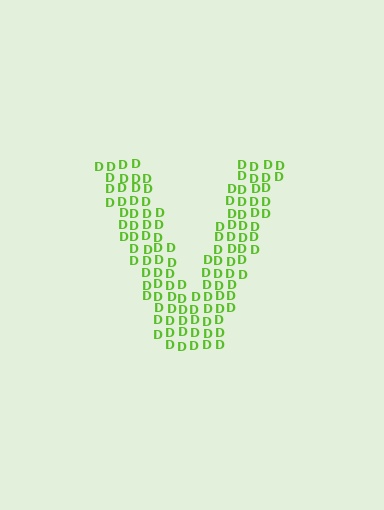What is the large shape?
The large shape is the letter V.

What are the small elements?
The small elements are letter D's.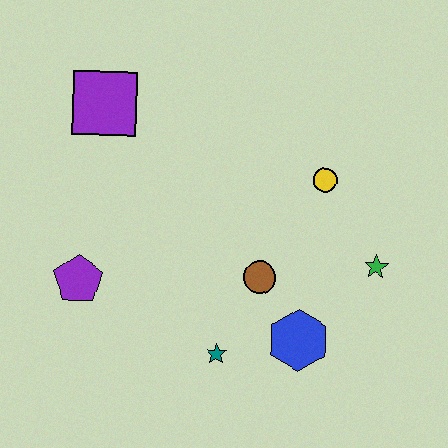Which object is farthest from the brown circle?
The purple square is farthest from the brown circle.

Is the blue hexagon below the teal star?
No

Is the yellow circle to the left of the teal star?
No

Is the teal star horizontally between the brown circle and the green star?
No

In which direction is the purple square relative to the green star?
The purple square is to the left of the green star.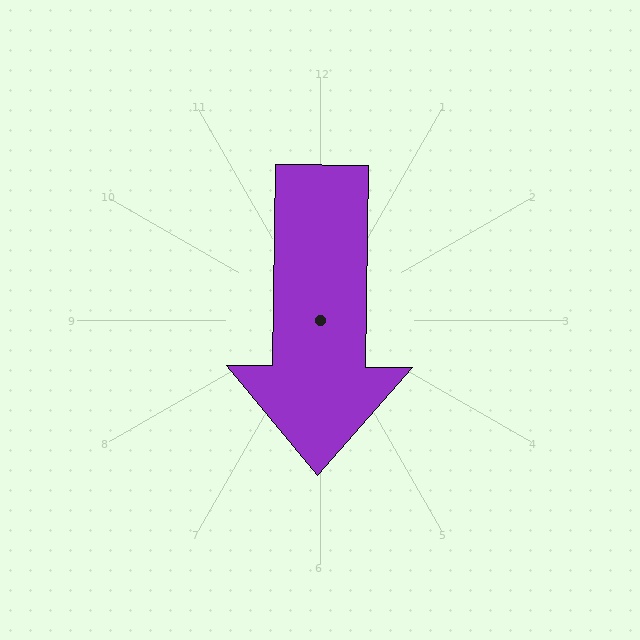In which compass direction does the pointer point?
South.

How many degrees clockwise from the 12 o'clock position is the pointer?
Approximately 181 degrees.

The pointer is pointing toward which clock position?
Roughly 6 o'clock.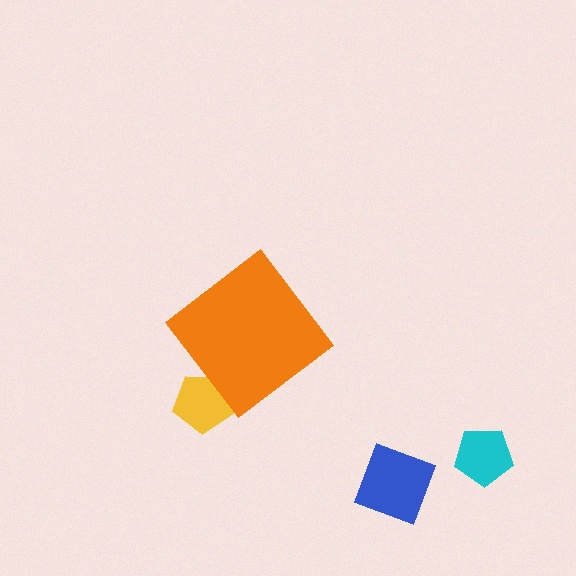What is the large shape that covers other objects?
An orange diamond.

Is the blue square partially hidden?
No, the blue square is fully visible.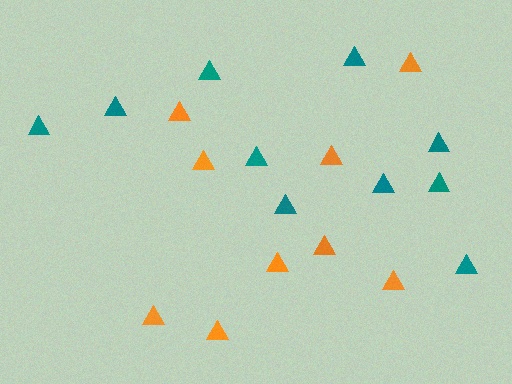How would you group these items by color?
There are 2 groups: one group of teal triangles (10) and one group of orange triangles (9).